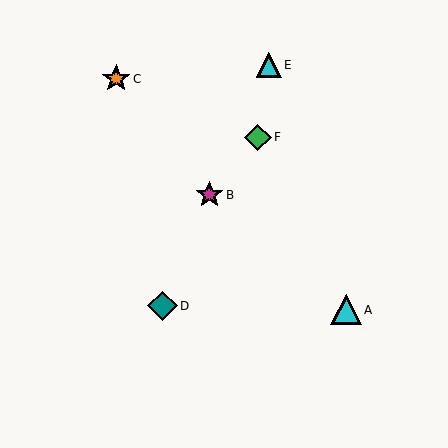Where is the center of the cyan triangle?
The center of the cyan triangle is at (346, 310).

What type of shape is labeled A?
Shape A is a cyan triangle.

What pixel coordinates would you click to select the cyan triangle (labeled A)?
Click at (346, 310) to select the cyan triangle A.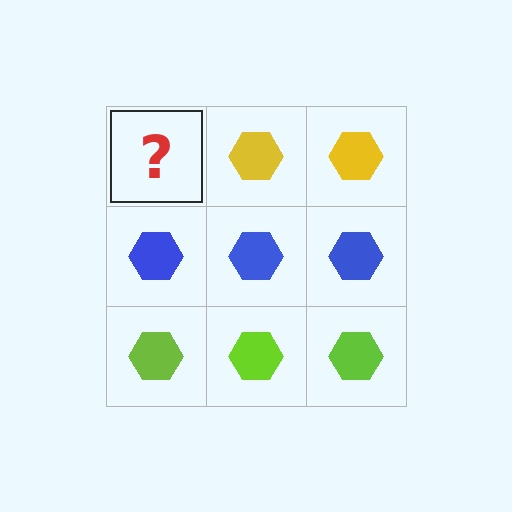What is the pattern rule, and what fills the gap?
The rule is that each row has a consistent color. The gap should be filled with a yellow hexagon.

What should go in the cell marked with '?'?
The missing cell should contain a yellow hexagon.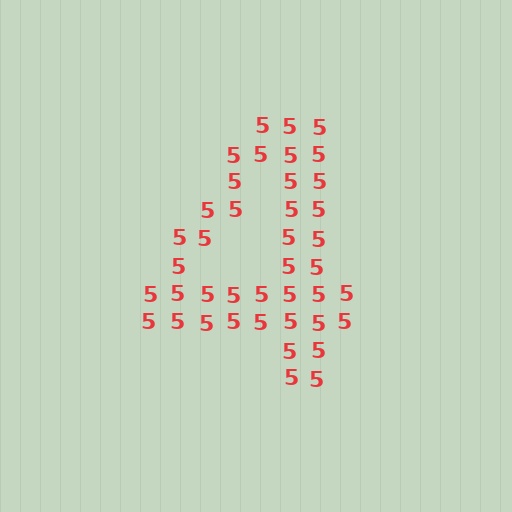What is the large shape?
The large shape is the digit 4.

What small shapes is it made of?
It is made of small digit 5's.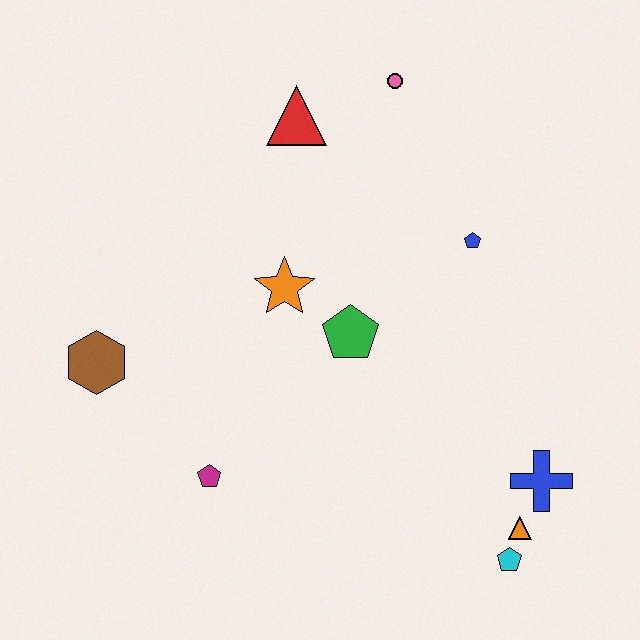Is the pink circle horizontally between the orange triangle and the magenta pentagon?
Yes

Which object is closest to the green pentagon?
The orange star is closest to the green pentagon.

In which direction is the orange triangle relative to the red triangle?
The orange triangle is below the red triangle.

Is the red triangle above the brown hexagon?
Yes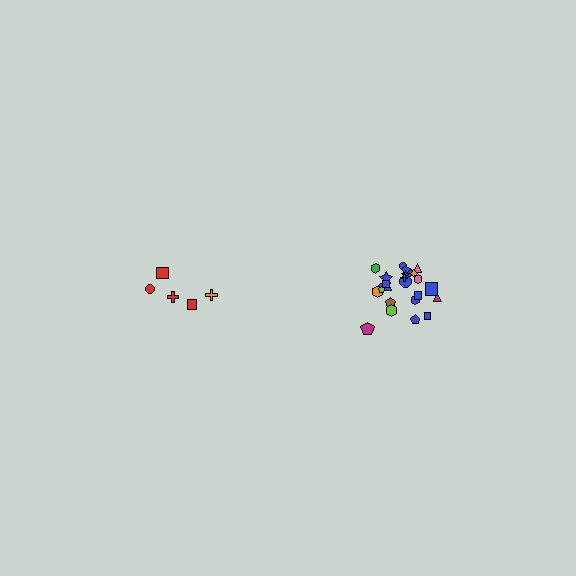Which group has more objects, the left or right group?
The right group.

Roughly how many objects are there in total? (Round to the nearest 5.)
Roughly 30 objects in total.